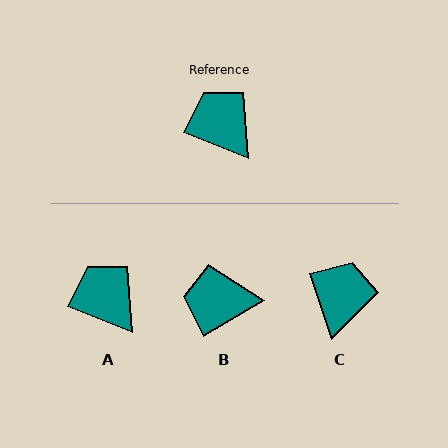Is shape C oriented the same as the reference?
No, it is off by about 50 degrees.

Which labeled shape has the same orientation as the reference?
A.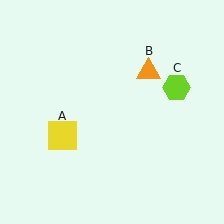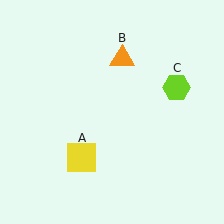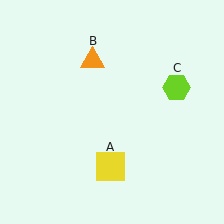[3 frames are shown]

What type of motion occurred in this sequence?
The yellow square (object A), orange triangle (object B) rotated counterclockwise around the center of the scene.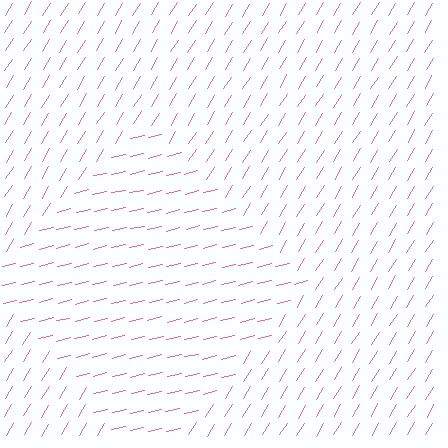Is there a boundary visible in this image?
Yes, there is a texture boundary formed by a change in line orientation.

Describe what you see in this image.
The image is filled with small pink line segments. A diamond region in the image has lines oriented differently from the surrounding lines, creating a visible texture boundary.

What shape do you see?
I see a diamond.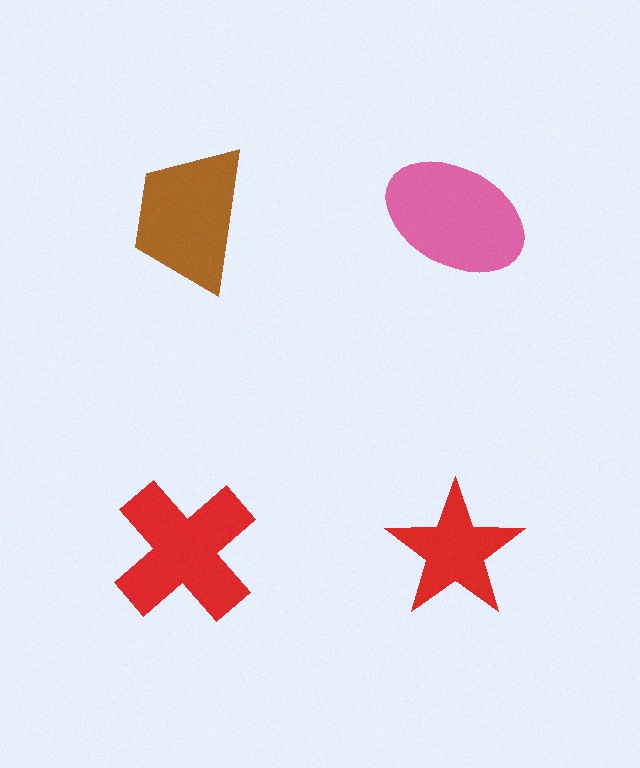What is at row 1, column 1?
A brown trapezoid.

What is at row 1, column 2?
A pink ellipse.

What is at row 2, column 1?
A red cross.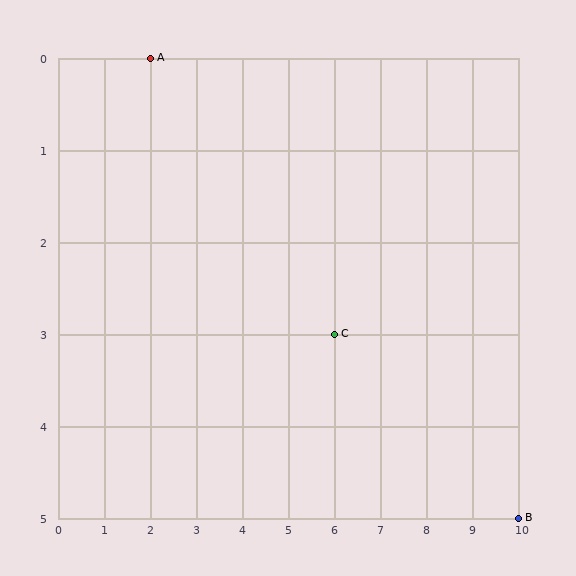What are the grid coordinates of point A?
Point A is at grid coordinates (2, 0).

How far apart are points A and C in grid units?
Points A and C are 4 columns and 3 rows apart (about 5.0 grid units diagonally).